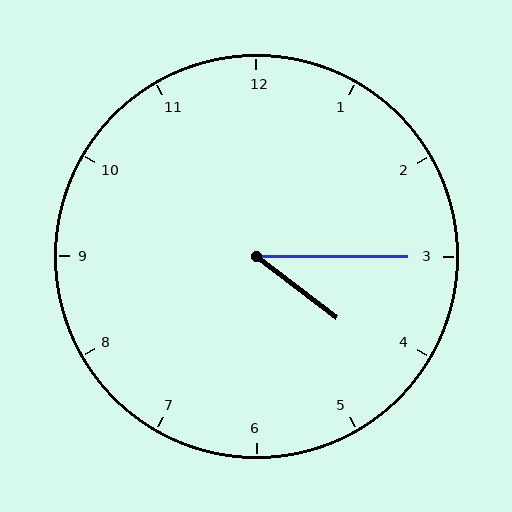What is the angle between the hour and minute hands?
Approximately 38 degrees.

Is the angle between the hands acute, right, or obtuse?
It is acute.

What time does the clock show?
4:15.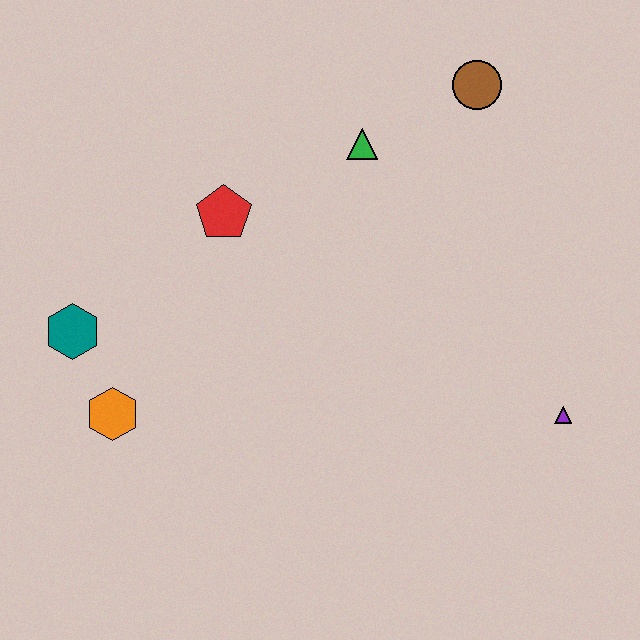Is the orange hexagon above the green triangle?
No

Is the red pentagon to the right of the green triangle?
No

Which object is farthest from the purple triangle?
The teal hexagon is farthest from the purple triangle.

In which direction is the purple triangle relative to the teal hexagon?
The purple triangle is to the right of the teal hexagon.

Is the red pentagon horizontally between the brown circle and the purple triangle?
No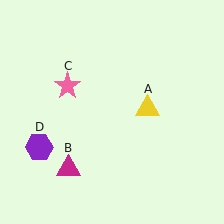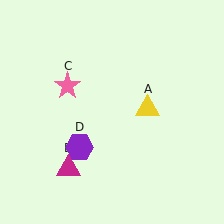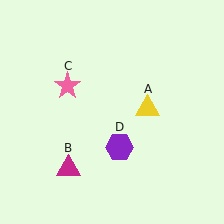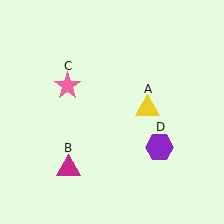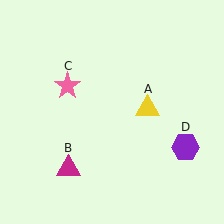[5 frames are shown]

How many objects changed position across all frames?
1 object changed position: purple hexagon (object D).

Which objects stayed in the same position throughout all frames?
Yellow triangle (object A) and magenta triangle (object B) and pink star (object C) remained stationary.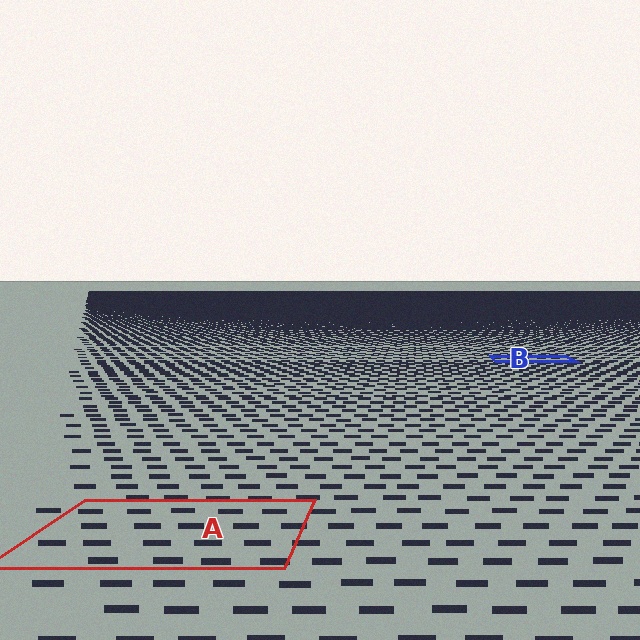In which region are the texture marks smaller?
The texture marks are smaller in region B, because it is farther away.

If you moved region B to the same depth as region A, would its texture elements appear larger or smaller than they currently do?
They would appear larger. At a closer depth, the same texture elements are projected at a bigger on-screen size.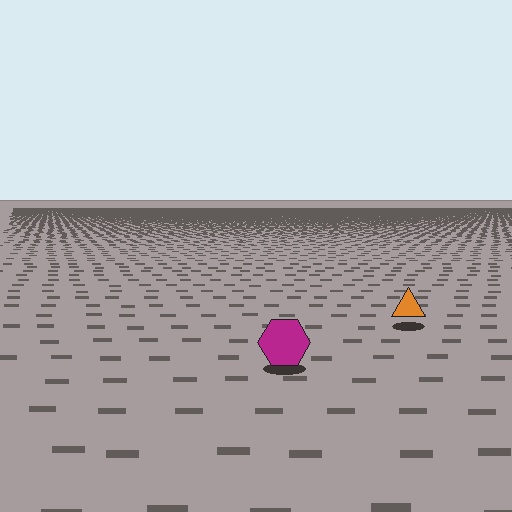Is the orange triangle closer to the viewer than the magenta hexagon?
No. The magenta hexagon is closer — you can tell from the texture gradient: the ground texture is coarser near it.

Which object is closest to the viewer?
The magenta hexagon is closest. The texture marks near it are larger and more spread out.